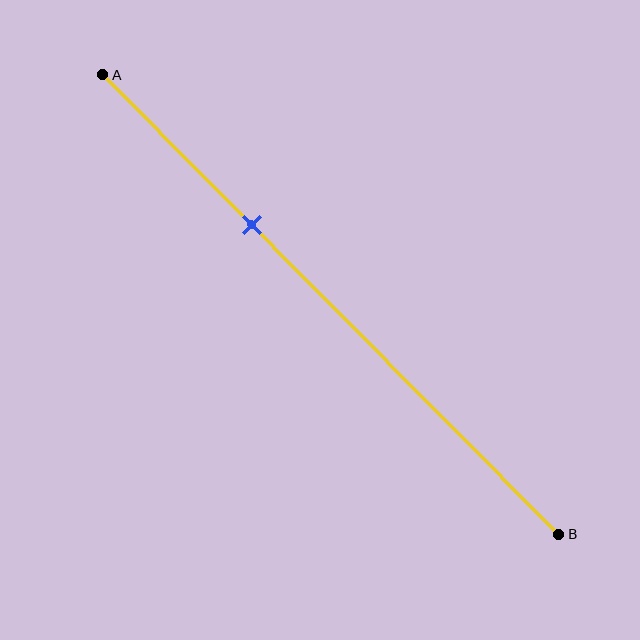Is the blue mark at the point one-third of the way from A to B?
Yes, the mark is approximately at the one-third point.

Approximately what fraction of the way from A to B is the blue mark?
The blue mark is approximately 35% of the way from A to B.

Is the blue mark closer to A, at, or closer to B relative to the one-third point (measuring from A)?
The blue mark is approximately at the one-third point of segment AB.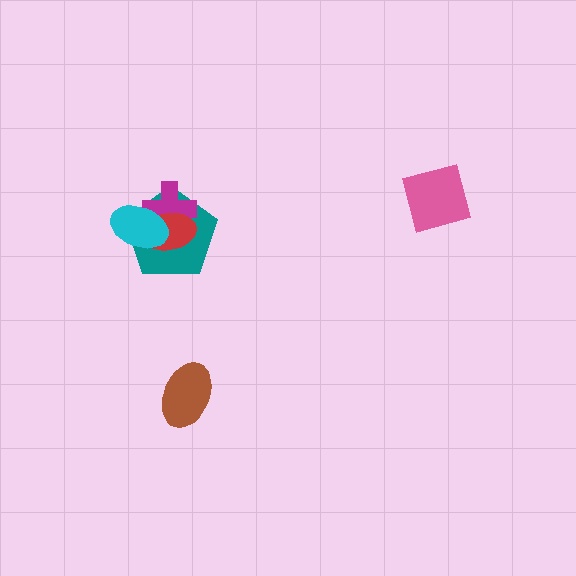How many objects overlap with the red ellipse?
3 objects overlap with the red ellipse.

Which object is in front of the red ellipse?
The cyan ellipse is in front of the red ellipse.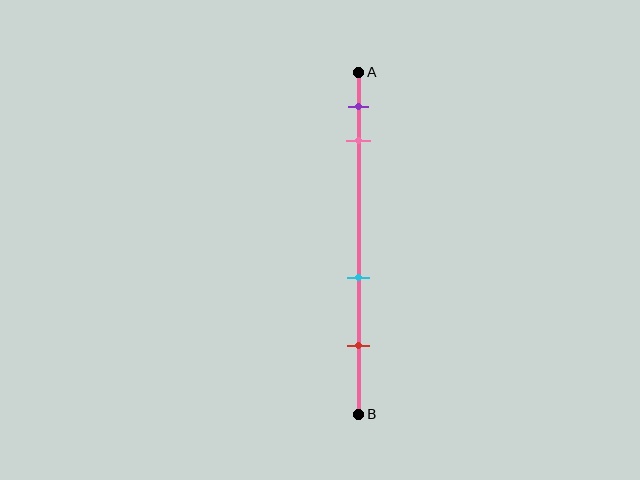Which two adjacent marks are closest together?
The purple and pink marks are the closest adjacent pair.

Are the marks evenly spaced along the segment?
No, the marks are not evenly spaced.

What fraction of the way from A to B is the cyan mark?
The cyan mark is approximately 60% (0.6) of the way from A to B.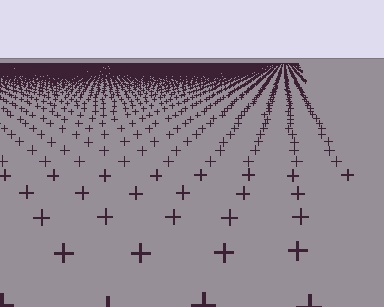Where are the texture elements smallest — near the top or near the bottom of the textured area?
Near the top.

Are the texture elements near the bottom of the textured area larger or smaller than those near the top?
Larger. Near the bottom, elements are closer to the viewer and appear at a bigger on-screen size.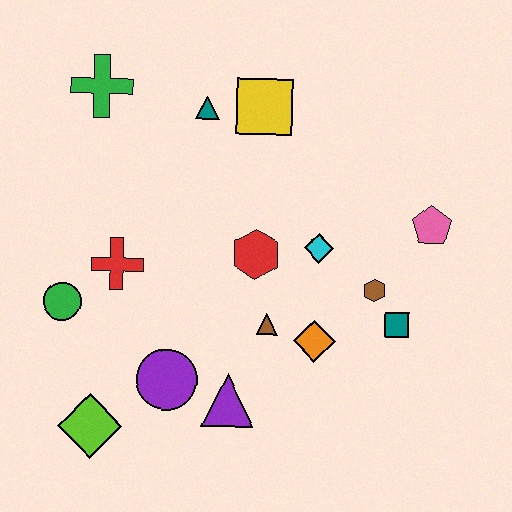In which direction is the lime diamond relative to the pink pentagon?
The lime diamond is to the left of the pink pentagon.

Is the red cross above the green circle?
Yes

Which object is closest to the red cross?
The green circle is closest to the red cross.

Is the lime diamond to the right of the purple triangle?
No